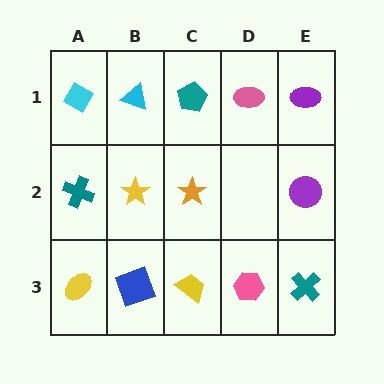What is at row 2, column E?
A purple circle.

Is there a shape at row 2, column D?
No, that cell is empty.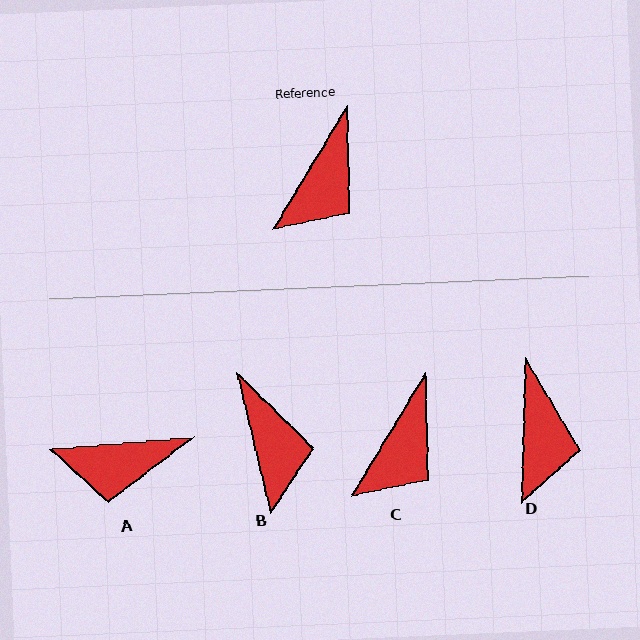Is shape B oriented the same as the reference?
No, it is off by about 45 degrees.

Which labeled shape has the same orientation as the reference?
C.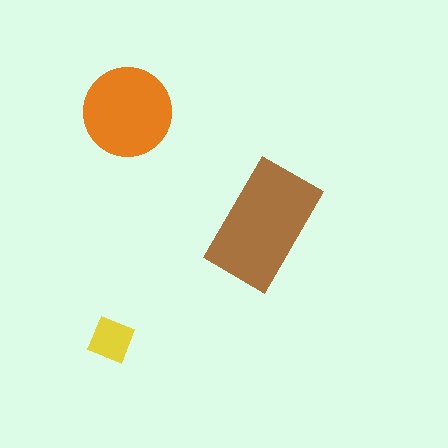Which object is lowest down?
The yellow square is bottommost.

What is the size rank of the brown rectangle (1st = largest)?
1st.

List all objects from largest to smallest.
The brown rectangle, the orange circle, the yellow square.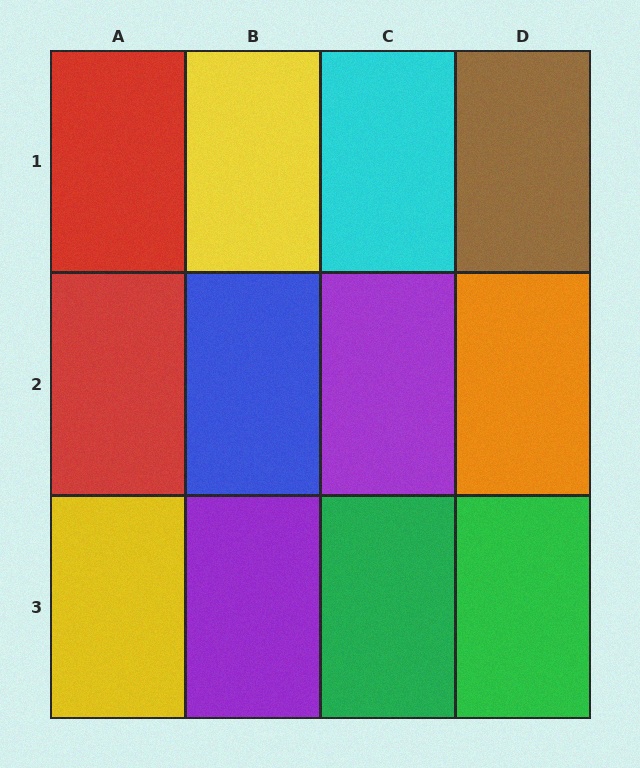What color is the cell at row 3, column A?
Yellow.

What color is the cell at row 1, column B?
Yellow.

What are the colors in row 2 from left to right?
Red, blue, purple, orange.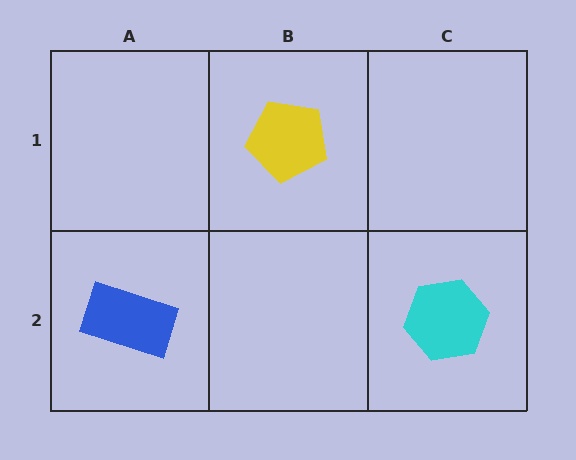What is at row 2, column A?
A blue rectangle.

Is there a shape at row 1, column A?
No, that cell is empty.